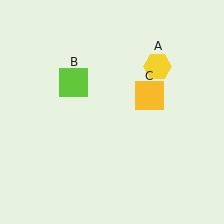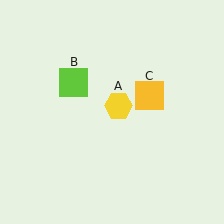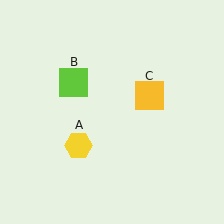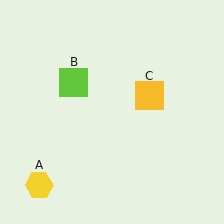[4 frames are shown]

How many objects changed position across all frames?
1 object changed position: yellow hexagon (object A).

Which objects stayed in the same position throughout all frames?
Lime square (object B) and yellow square (object C) remained stationary.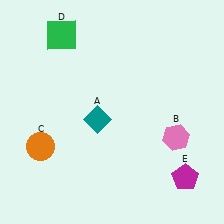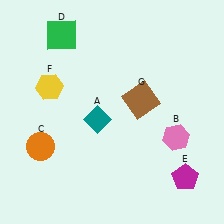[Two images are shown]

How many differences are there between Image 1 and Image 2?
There are 2 differences between the two images.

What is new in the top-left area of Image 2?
A yellow hexagon (F) was added in the top-left area of Image 2.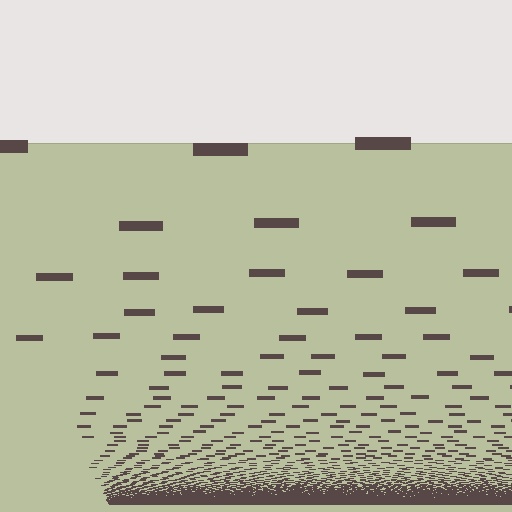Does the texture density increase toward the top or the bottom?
Density increases toward the bottom.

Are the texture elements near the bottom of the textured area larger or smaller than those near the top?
Smaller. The gradient is inverted — elements near the bottom are smaller and denser.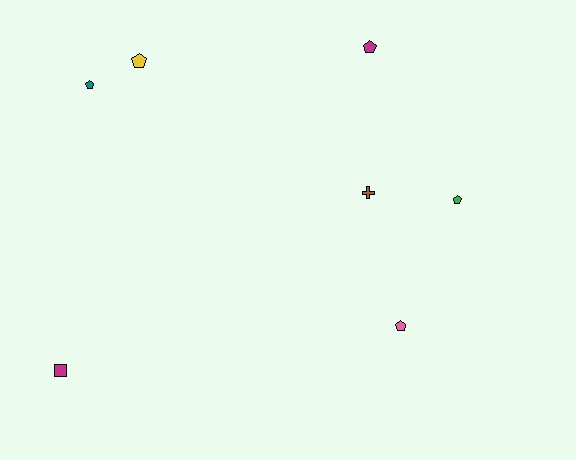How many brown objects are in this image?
There is 1 brown object.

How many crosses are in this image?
There is 1 cross.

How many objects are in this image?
There are 7 objects.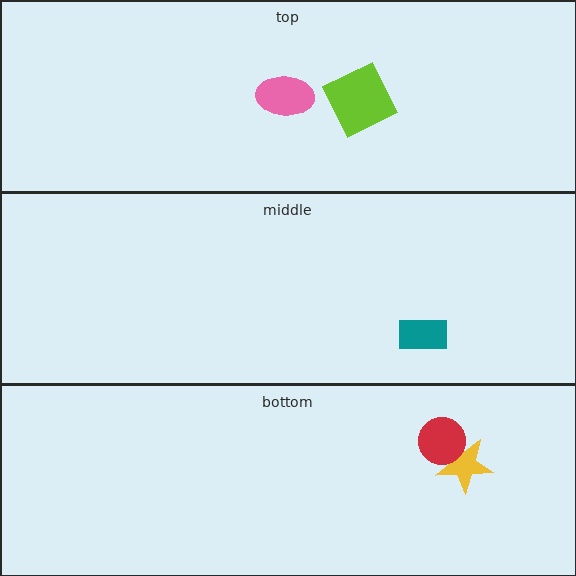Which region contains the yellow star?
The bottom region.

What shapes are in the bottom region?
The yellow star, the red circle.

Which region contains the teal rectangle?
The middle region.